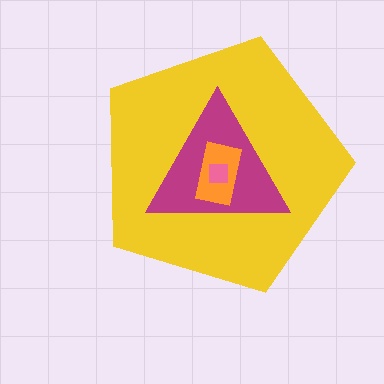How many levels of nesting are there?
4.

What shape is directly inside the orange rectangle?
The pink square.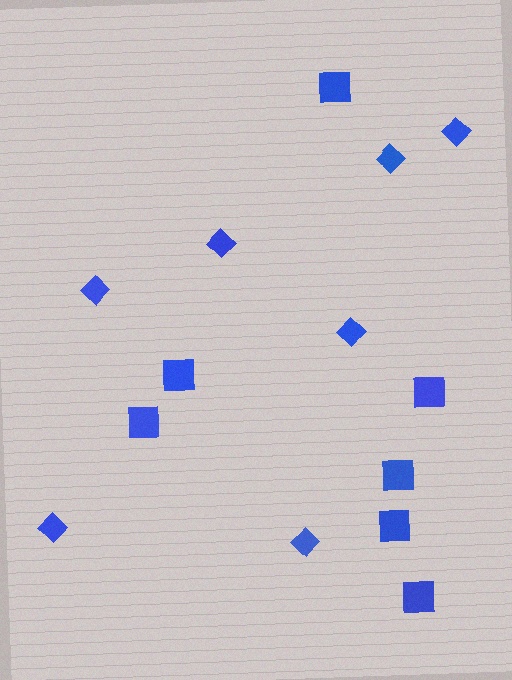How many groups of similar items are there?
There are 2 groups: one group of diamonds (7) and one group of squares (7).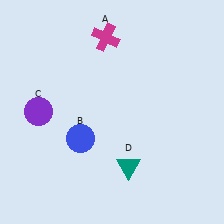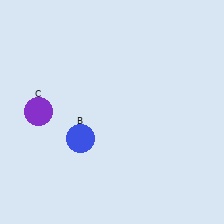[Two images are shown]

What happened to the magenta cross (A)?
The magenta cross (A) was removed in Image 2. It was in the top-left area of Image 1.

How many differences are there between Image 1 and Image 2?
There are 2 differences between the two images.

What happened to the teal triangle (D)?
The teal triangle (D) was removed in Image 2. It was in the bottom-right area of Image 1.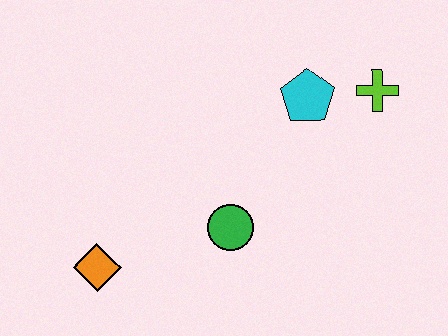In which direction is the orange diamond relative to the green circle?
The orange diamond is to the left of the green circle.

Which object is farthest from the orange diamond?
The lime cross is farthest from the orange diamond.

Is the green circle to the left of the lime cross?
Yes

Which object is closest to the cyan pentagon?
The lime cross is closest to the cyan pentagon.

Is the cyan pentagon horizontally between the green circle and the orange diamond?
No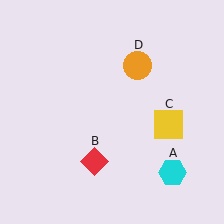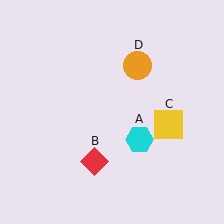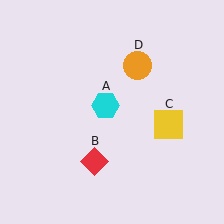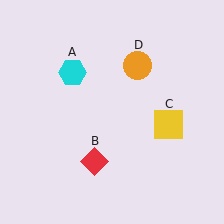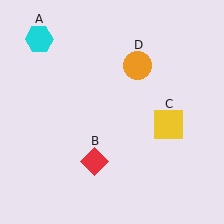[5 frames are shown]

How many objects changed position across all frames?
1 object changed position: cyan hexagon (object A).